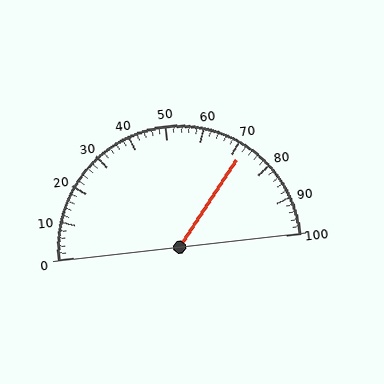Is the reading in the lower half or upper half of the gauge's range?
The reading is in the upper half of the range (0 to 100).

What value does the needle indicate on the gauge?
The needle indicates approximately 72.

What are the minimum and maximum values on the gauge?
The gauge ranges from 0 to 100.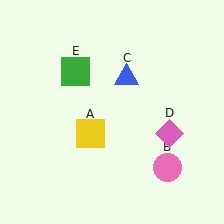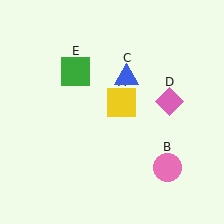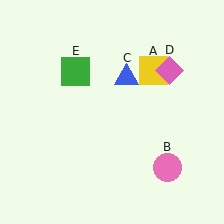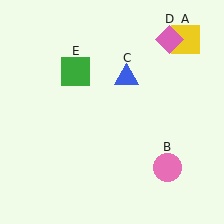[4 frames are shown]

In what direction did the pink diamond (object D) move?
The pink diamond (object D) moved up.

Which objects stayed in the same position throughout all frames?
Pink circle (object B) and blue triangle (object C) and green square (object E) remained stationary.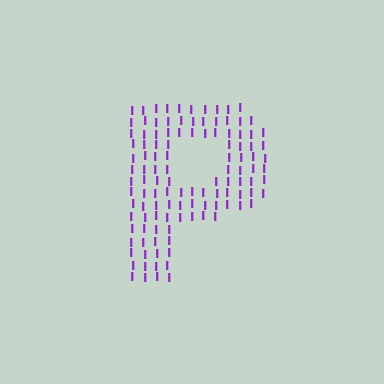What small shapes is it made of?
It is made of small letter I's.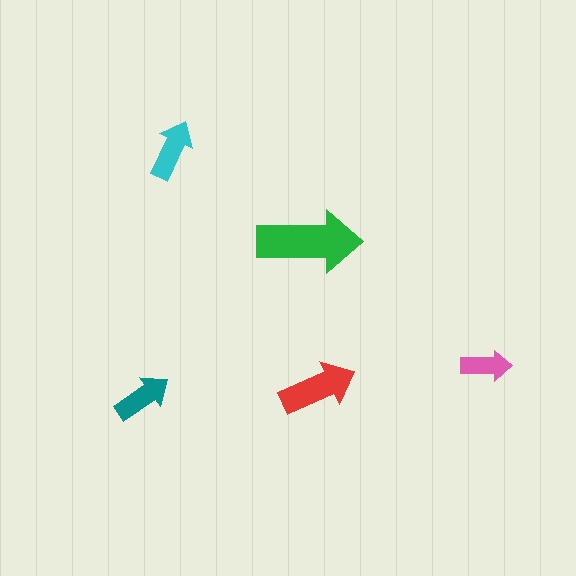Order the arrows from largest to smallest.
the green one, the red one, the cyan one, the teal one, the pink one.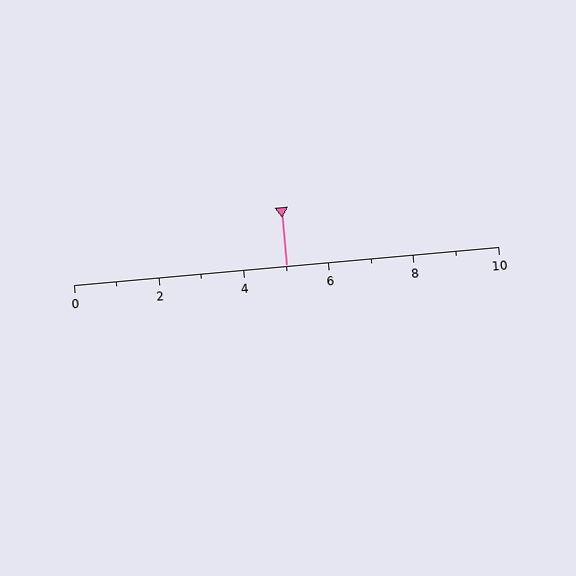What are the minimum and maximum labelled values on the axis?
The axis runs from 0 to 10.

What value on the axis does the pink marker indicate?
The marker indicates approximately 5.